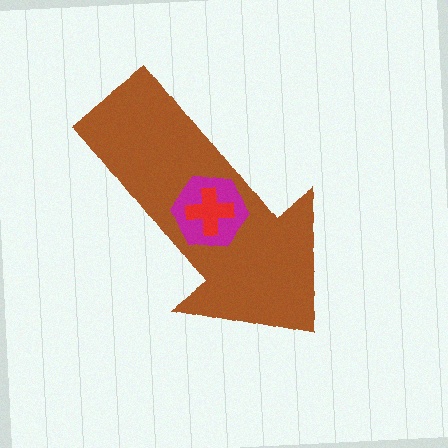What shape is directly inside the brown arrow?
The magenta hexagon.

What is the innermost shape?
The red cross.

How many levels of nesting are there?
3.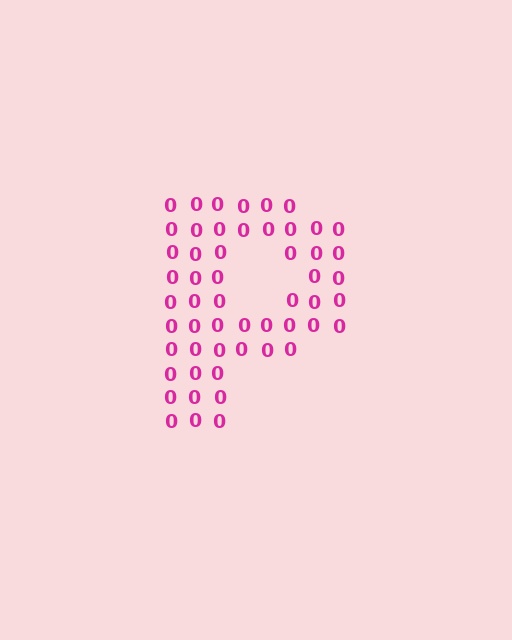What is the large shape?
The large shape is the letter P.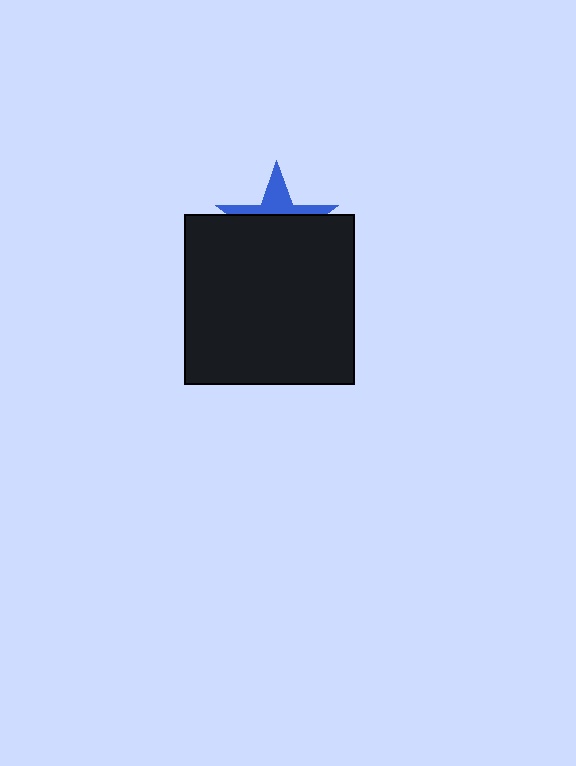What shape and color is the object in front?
The object in front is a black square.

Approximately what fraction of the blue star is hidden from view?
Roughly 67% of the blue star is hidden behind the black square.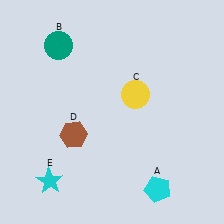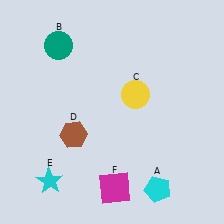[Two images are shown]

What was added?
A magenta square (F) was added in Image 2.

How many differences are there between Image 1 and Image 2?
There is 1 difference between the two images.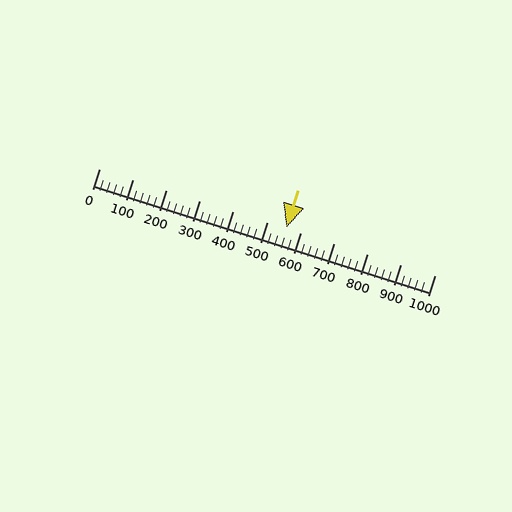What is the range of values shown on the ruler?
The ruler shows values from 0 to 1000.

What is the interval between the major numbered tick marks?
The major tick marks are spaced 100 units apart.